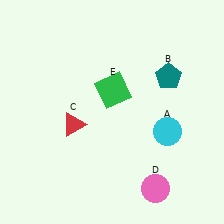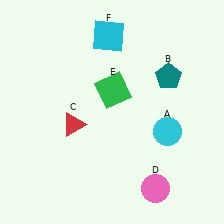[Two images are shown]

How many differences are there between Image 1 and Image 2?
There is 1 difference between the two images.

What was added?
A cyan square (F) was added in Image 2.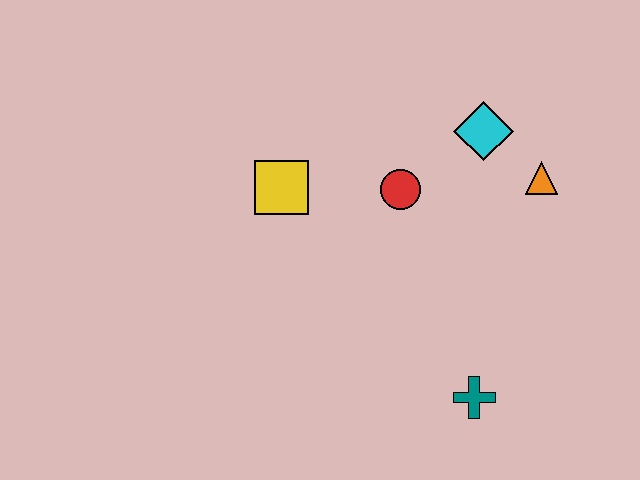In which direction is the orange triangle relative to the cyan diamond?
The orange triangle is to the right of the cyan diamond.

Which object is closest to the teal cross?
The red circle is closest to the teal cross.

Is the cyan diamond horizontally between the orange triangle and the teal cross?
Yes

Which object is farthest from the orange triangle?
The yellow square is farthest from the orange triangle.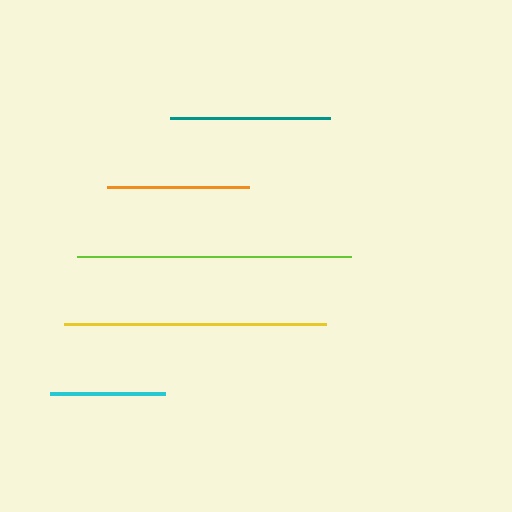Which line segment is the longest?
The lime line is the longest at approximately 273 pixels.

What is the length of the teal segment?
The teal segment is approximately 160 pixels long.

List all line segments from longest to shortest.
From longest to shortest: lime, yellow, teal, orange, cyan.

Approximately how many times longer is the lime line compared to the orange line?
The lime line is approximately 1.9 times the length of the orange line.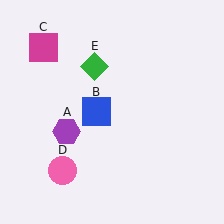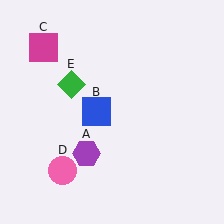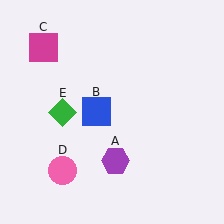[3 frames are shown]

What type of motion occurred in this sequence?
The purple hexagon (object A), green diamond (object E) rotated counterclockwise around the center of the scene.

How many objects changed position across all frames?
2 objects changed position: purple hexagon (object A), green diamond (object E).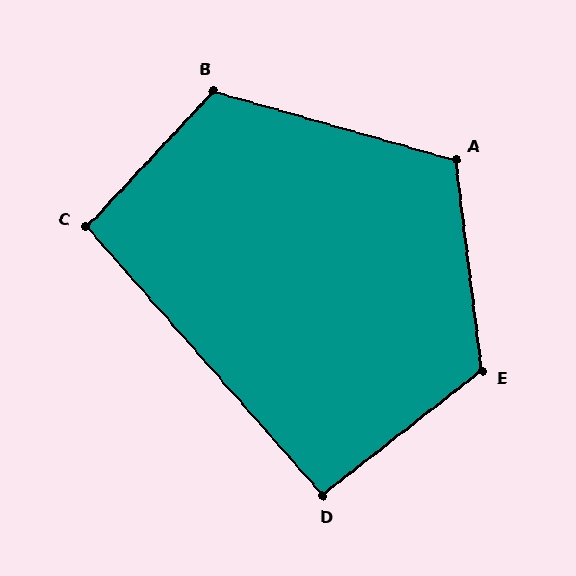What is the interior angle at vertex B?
Approximately 117 degrees (obtuse).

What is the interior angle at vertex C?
Approximately 96 degrees (obtuse).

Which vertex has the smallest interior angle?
D, at approximately 93 degrees.